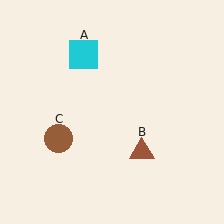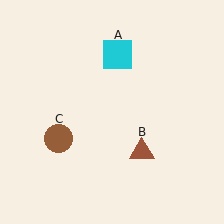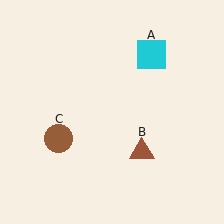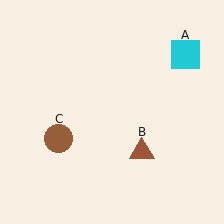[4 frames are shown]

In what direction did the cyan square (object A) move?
The cyan square (object A) moved right.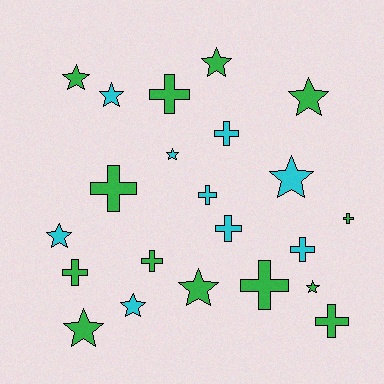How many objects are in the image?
There are 22 objects.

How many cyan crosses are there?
There are 4 cyan crosses.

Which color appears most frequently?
Green, with 13 objects.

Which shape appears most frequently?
Star, with 11 objects.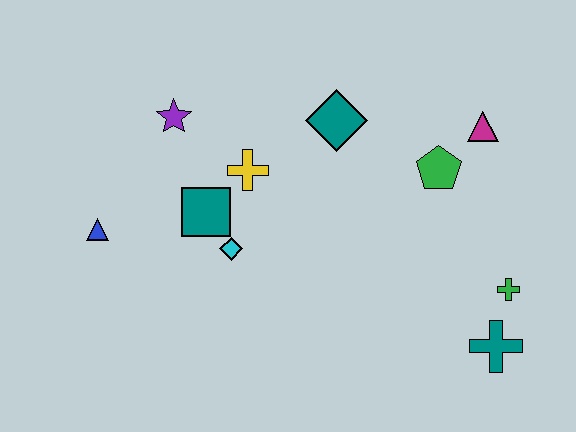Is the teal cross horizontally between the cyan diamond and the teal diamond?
No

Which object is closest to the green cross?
The teal cross is closest to the green cross.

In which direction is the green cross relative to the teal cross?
The green cross is above the teal cross.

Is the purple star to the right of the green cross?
No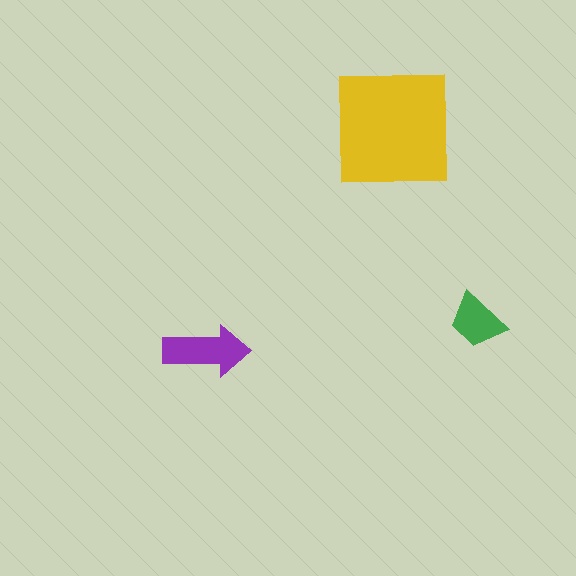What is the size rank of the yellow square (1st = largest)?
1st.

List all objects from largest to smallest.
The yellow square, the purple arrow, the green trapezoid.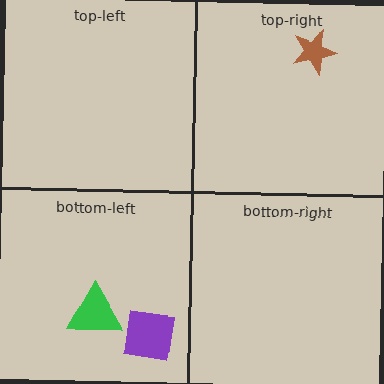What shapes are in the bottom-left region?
The purple square, the green triangle.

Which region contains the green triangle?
The bottom-left region.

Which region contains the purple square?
The bottom-left region.